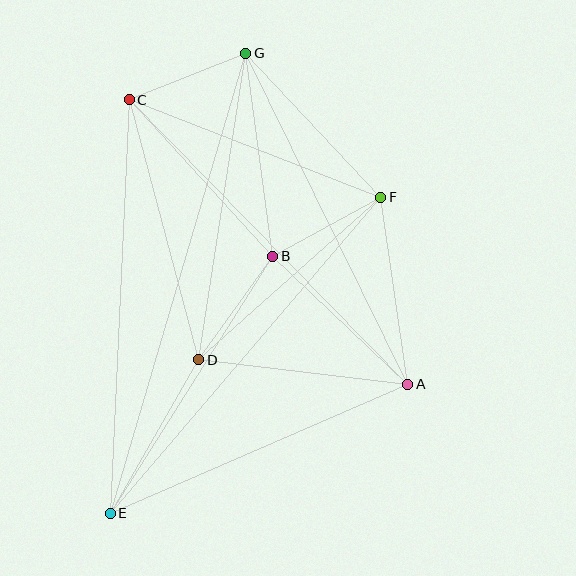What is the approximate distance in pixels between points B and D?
The distance between B and D is approximately 127 pixels.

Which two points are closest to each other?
Points B and F are closest to each other.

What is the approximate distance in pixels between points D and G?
The distance between D and G is approximately 310 pixels.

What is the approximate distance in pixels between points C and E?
The distance between C and E is approximately 414 pixels.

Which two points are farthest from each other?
Points E and G are farthest from each other.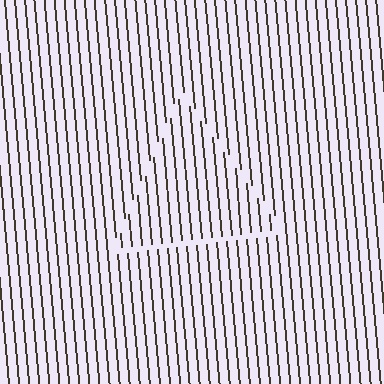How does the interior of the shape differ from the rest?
The interior of the shape contains the same grating, shifted by half a period — the contour is defined by the phase discontinuity where line-ends from the inner and outer gratings abut.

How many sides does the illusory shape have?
3 sides — the line-ends trace a triangle.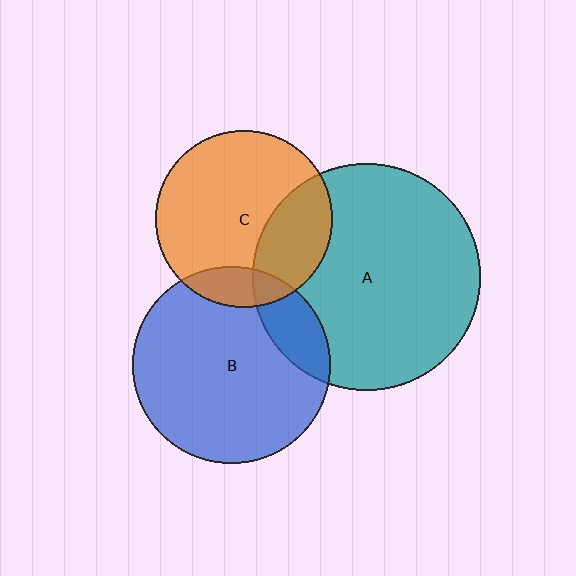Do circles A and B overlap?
Yes.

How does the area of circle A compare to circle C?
Approximately 1.7 times.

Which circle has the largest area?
Circle A (teal).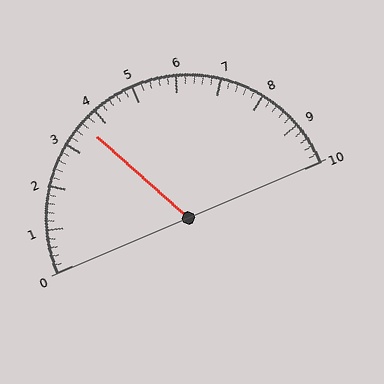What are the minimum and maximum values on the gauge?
The gauge ranges from 0 to 10.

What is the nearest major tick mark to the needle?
The nearest major tick mark is 4.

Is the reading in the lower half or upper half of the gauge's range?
The reading is in the lower half of the range (0 to 10).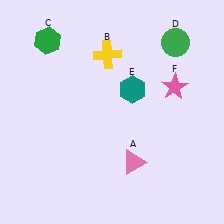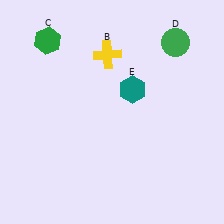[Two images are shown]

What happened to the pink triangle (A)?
The pink triangle (A) was removed in Image 2. It was in the bottom-right area of Image 1.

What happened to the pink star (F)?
The pink star (F) was removed in Image 2. It was in the top-right area of Image 1.